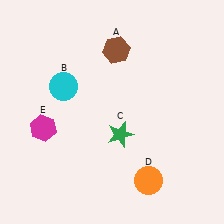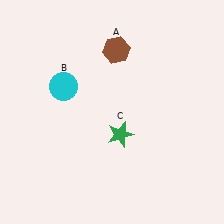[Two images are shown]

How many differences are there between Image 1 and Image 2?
There are 2 differences between the two images.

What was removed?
The magenta hexagon (E), the orange circle (D) were removed in Image 2.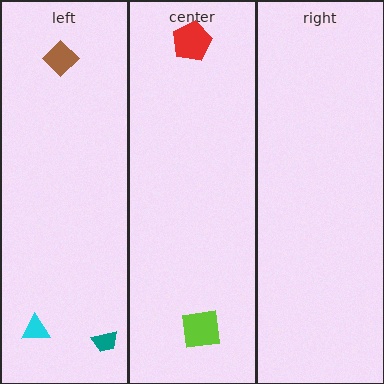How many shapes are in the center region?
2.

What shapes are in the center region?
The lime square, the red pentagon.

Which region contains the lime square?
The center region.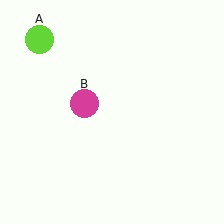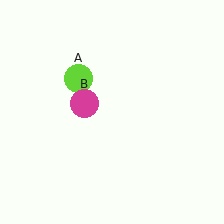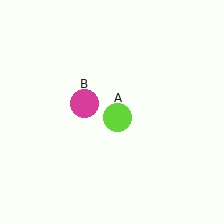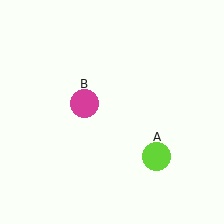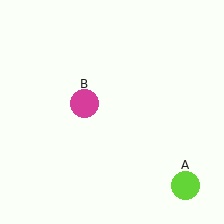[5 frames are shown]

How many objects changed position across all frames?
1 object changed position: lime circle (object A).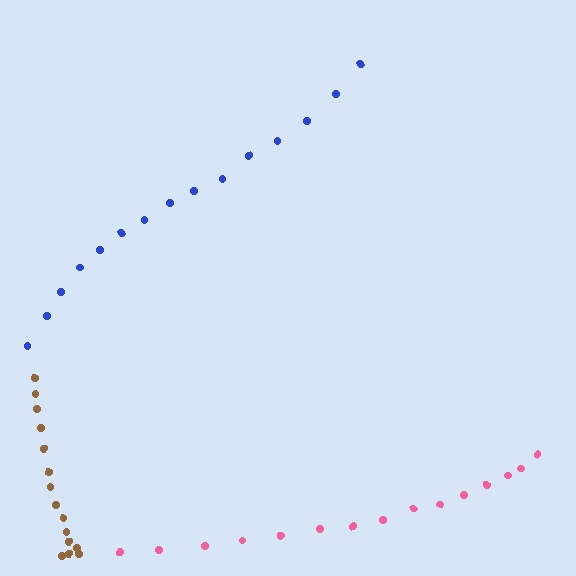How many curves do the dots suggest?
There are 3 distinct paths.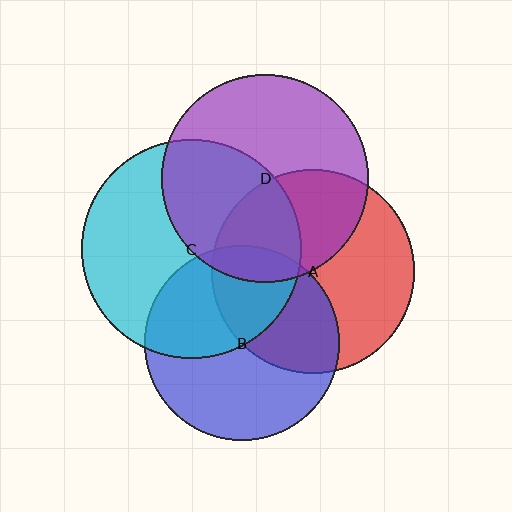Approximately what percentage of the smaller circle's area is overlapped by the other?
Approximately 45%.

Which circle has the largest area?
Circle C (cyan).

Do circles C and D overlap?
Yes.